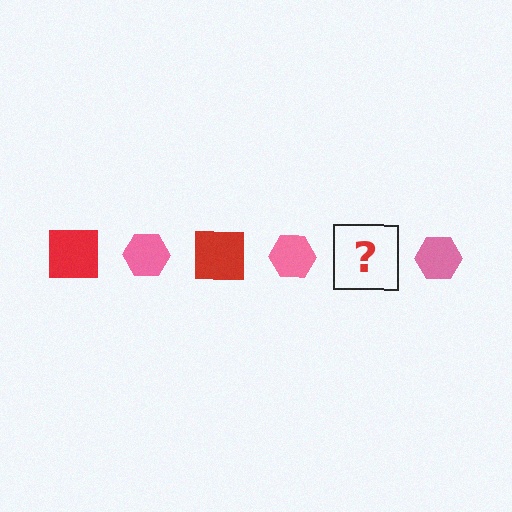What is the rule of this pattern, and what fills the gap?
The rule is that the pattern alternates between red square and pink hexagon. The gap should be filled with a red square.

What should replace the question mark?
The question mark should be replaced with a red square.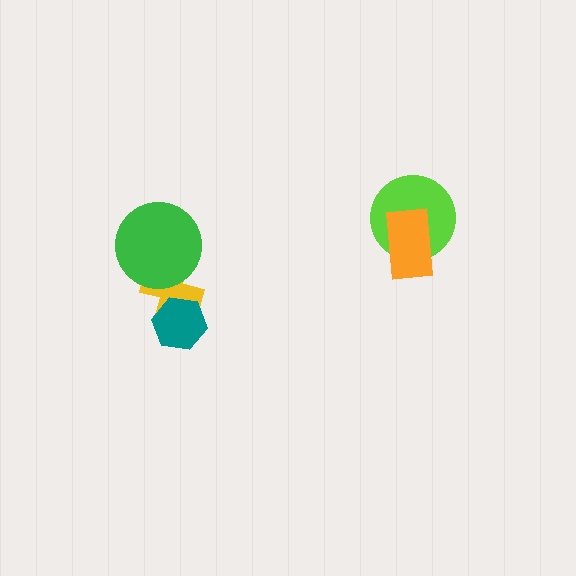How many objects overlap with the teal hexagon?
1 object overlaps with the teal hexagon.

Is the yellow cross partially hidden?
Yes, it is partially covered by another shape.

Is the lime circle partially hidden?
Yes, it is partially covered by another shape.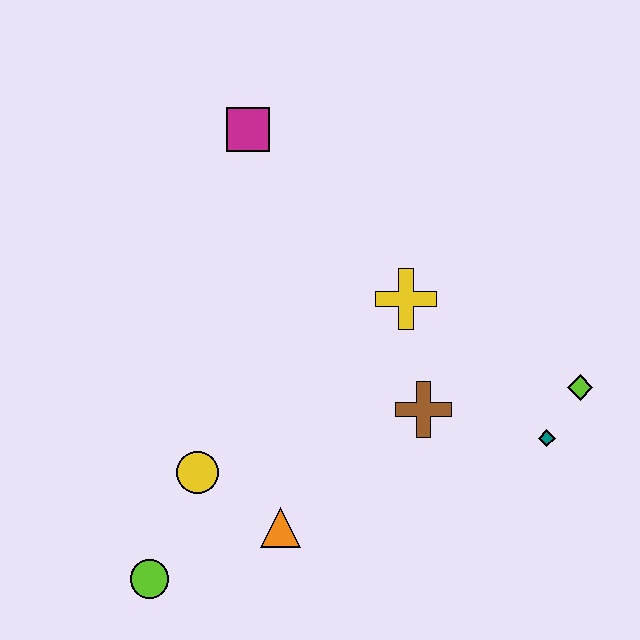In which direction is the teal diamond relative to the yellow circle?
The teal diamond is to the right of the yellow circle.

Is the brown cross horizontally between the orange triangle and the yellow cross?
No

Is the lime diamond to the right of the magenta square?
Yes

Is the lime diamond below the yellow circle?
No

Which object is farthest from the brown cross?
The magenta square is farthest from the brown cross.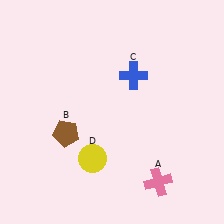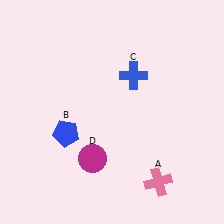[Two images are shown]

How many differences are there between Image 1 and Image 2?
There are 2 differences between the two images.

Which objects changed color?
B changed from brown to blue. D changed from yellow to magenta.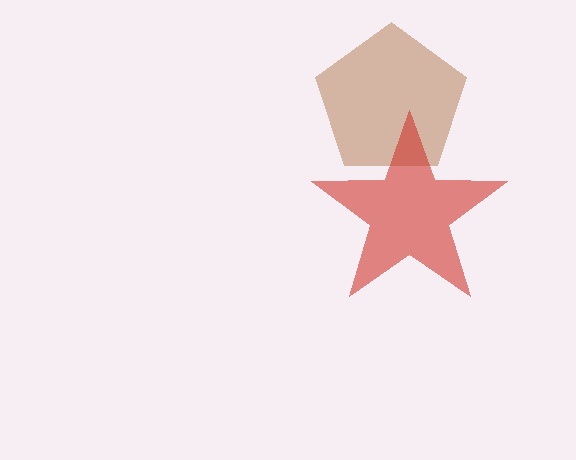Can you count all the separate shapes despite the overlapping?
Yes, there are 2 separate shapes.